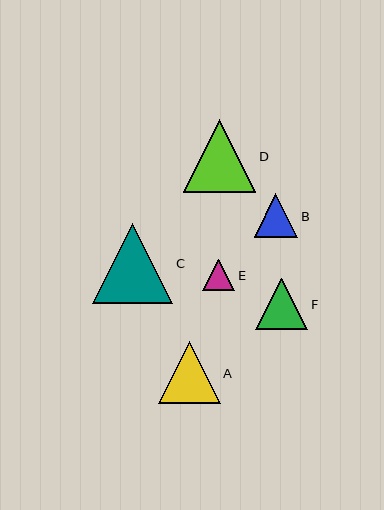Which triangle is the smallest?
Triangle E is the smallest with a size of approximately 32 pixels.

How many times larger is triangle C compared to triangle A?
Triangle C is approximately 1.3 times the size of triangle A.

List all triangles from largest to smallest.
From largest to smallest: C, D, A, F, B, E.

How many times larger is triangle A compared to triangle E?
Triangle A is approximately 2.0 times the size of triangle E.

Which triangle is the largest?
Triangle C is the largest with a size of approximately 80 pixels.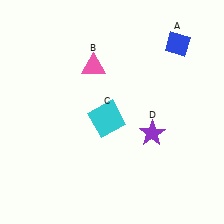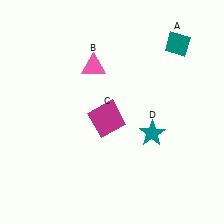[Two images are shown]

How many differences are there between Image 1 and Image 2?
There are 3 differences between the two images.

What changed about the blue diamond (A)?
In Image 1, A is blue. In Image 2, it changed to teal.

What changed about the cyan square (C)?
In Image 1, C is cyan. In Image 2, it changed to magenta.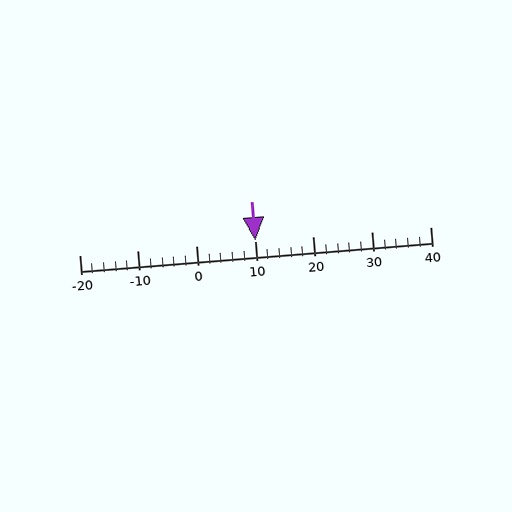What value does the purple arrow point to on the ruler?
The purple arrow points to approximately 10.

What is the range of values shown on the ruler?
The ruler shows values from -20 to 40.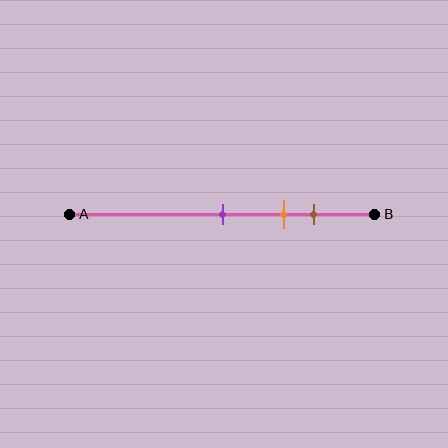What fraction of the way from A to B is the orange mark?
The orange mark is approximately 70% (0.7) of the way from A to B.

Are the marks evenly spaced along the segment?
Yes, the marks are approximately evenly spaced.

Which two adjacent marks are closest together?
The orange and brown marks are the closest adjacent pair.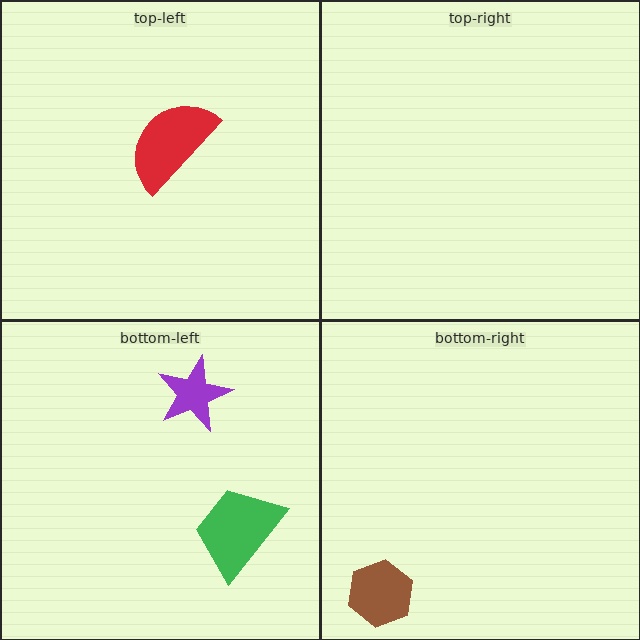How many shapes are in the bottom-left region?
2.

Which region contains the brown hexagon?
The bottom-right region.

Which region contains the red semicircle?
The top-left region.